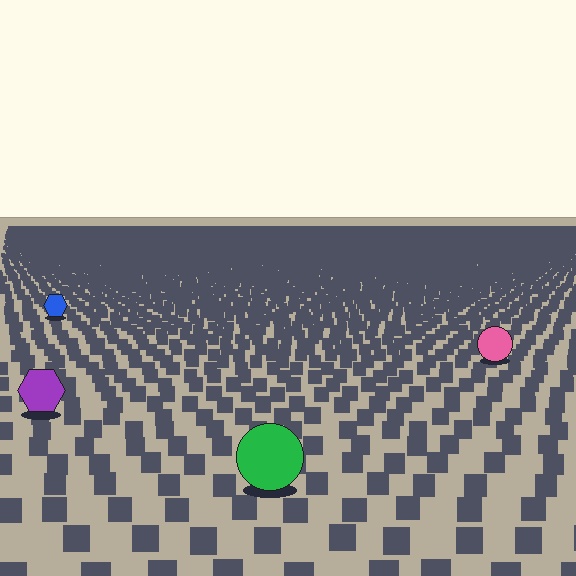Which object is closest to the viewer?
The green circle is closest. The texture marks near it are larger and more spread out.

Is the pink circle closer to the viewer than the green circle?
No. The green circle is closer — you can tell from the texture gradient: the ground texture is coarser near it.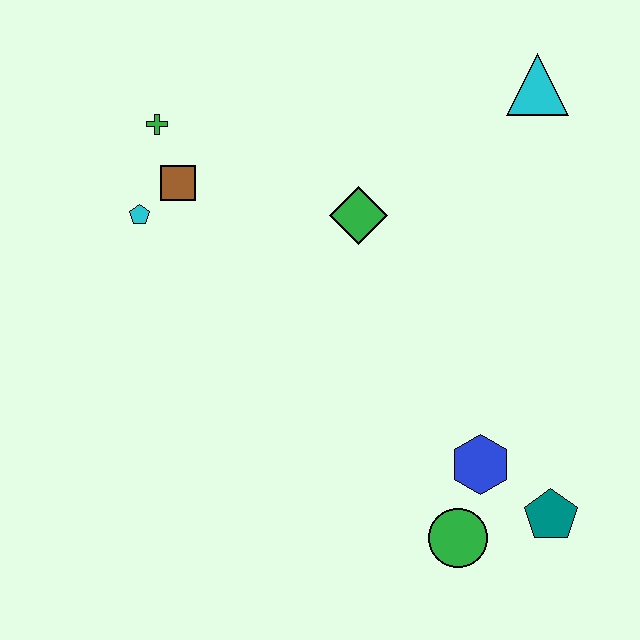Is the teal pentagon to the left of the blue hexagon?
No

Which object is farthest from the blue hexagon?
The green cross is farthest from the blue hexagon.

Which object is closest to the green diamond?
The brown square is closest to the green diamond.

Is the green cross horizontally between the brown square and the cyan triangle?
No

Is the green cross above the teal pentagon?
Yes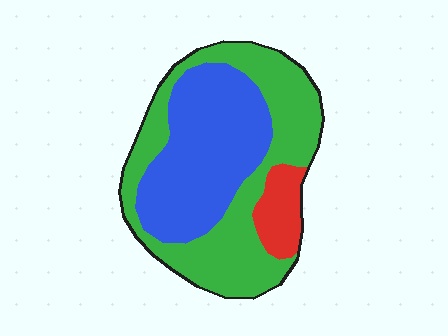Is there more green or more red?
Green.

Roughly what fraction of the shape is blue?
Blue takes up between a third and a half of the shape.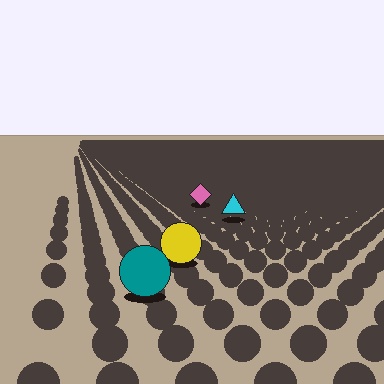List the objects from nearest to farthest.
From nearest to farthest: the teal circle, the yellow circle, the cyan triangle, the pink diamond.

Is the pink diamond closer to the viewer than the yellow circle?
No. The yellow circle is closer — you can tell from the texture gradient: the ground texture is coarser near it.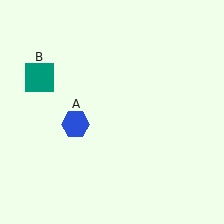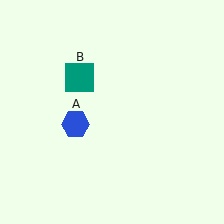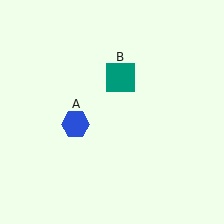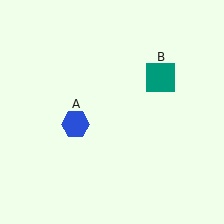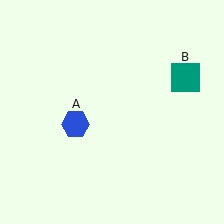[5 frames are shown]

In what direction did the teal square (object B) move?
The teal square (object B) moved right.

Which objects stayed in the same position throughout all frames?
Blue hexagon (object A) remained stationary.